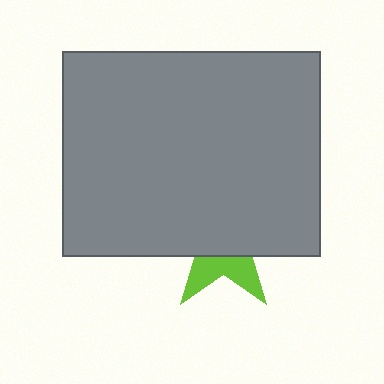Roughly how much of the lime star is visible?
A small part of it is visible (roughly 33%).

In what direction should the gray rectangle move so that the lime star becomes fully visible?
The gray rectangle should move up. That is the shortest direction to clear the overlap and leave the lime star fully visible.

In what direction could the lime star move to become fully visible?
The lime star could move down. That would shift it out from behind the gray rectangle entirely.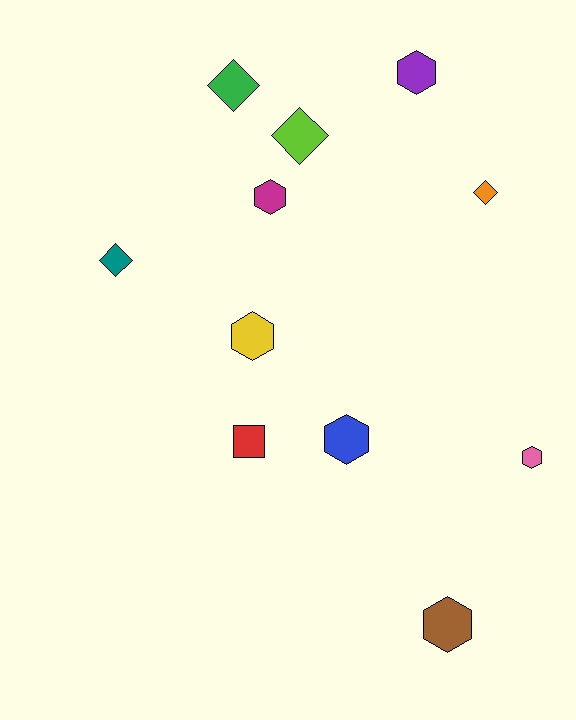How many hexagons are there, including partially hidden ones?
There are 6 hexagons.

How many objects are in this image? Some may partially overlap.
There are 11 objects.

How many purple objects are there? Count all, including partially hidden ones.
There is 1 purple object.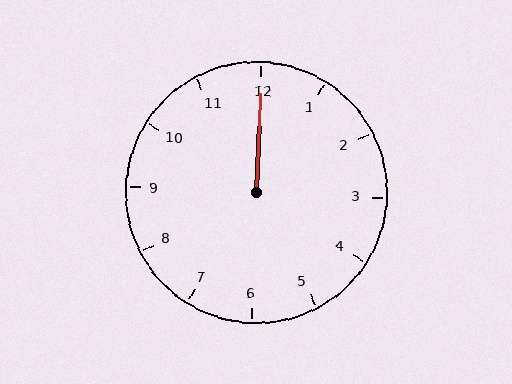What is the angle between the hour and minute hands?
Approximately 0 degrees.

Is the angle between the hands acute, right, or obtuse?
It is acute.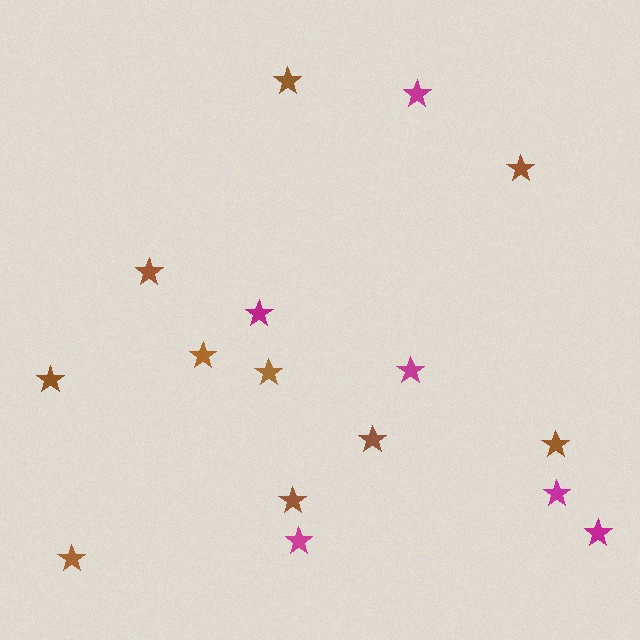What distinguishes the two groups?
There are 2 groups: one group of brown stars (10) and one group of magenta stars (6).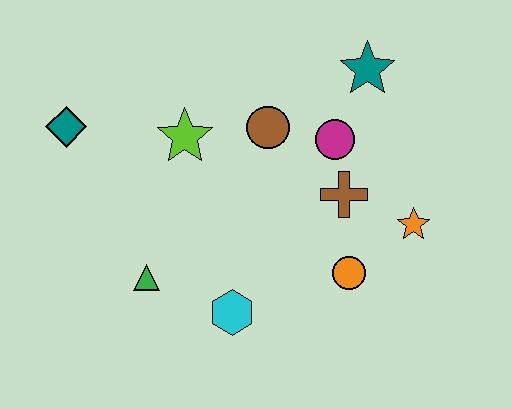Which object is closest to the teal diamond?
The lime star is closest to the teal diamond.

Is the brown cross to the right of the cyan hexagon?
Yes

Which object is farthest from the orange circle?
The teal diamond is farthest from the orange circle.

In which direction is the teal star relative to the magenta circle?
The teal star is above the magenta circle.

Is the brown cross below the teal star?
Yes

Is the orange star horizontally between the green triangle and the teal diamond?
No